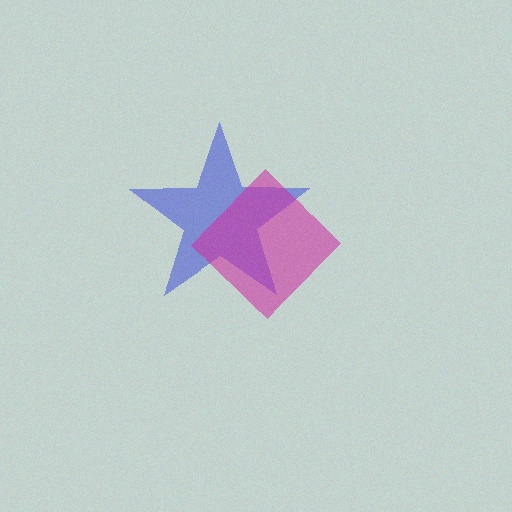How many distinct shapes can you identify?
There are 2 distinct shapes: a blue star, a magenta diamond.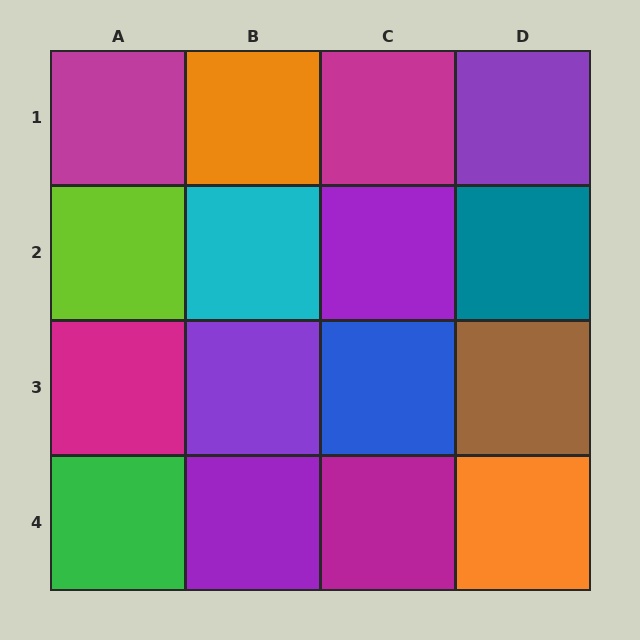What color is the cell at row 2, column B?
Cyan.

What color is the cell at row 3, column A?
Magenta.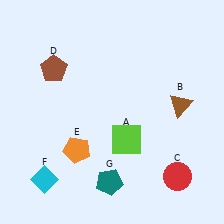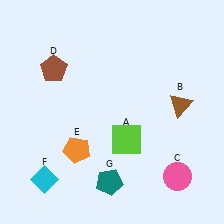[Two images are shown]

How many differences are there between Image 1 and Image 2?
There is 1 difference between the two images.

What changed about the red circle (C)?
In Image 1, C is red. In Image 2, it changed to pink.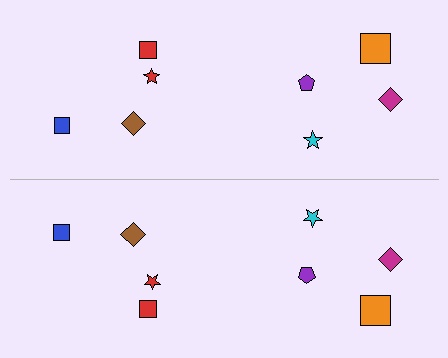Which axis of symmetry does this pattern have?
The pattern has a horizontal axis of symmetry running through the center of the image.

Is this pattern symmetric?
Yes, this pattern has bilateral (reflection) symmetry.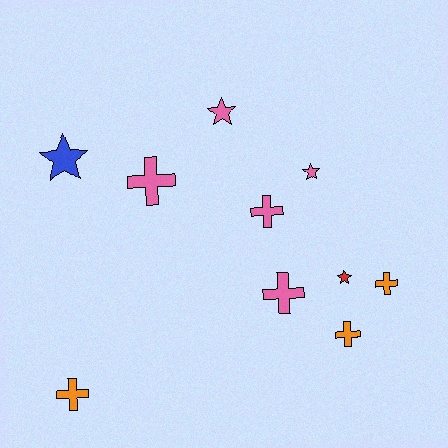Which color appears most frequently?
Pink, with 5 objects.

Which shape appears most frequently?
Cross, with 6 objects.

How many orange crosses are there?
There are 3 orange crosses.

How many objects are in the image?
There are 10 objects.